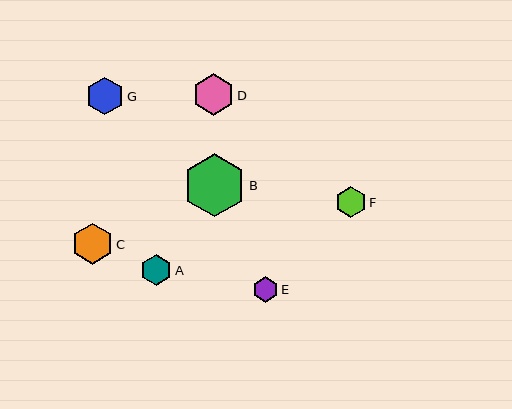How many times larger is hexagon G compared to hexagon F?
Hexagon G is approximately 1.2 times the size of hexagon F.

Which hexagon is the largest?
Hexagon B is the largest with a size of approximately 63 pixels.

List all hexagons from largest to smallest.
From largest to smallest: B, D, C, G, A, F, E.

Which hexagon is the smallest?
Hexagon E is the smallest with a size of approximately 26 pixels.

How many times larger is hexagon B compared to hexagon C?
Hexagon B is approximately 1.5 times the size of hexagon C.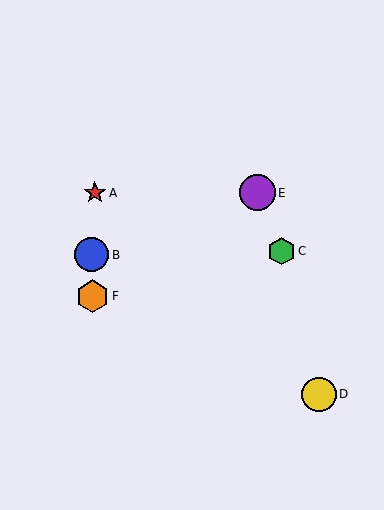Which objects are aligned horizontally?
Objects A, E are aligned horizontally.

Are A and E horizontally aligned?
Yes, both are at y≈193.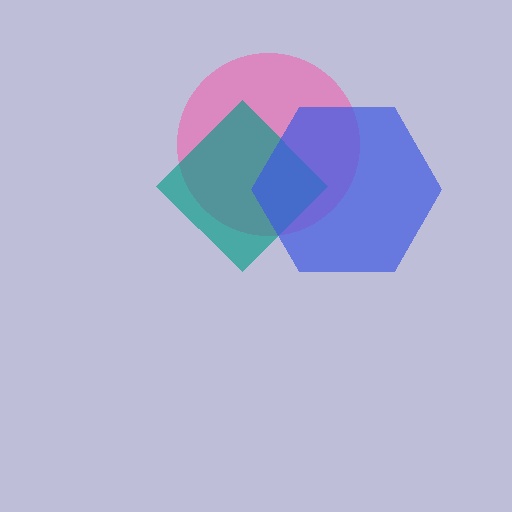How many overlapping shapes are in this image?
There are 3 overlapping shapes in the image.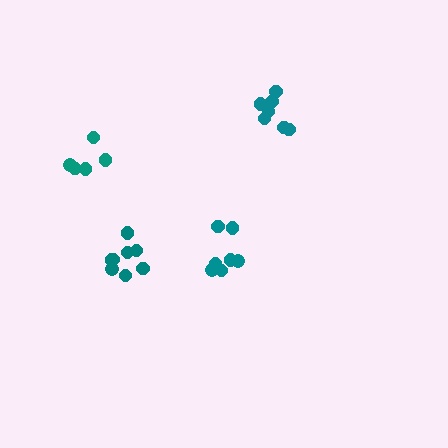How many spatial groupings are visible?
There are 4 spatial groupings.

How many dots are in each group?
Group 1: 8 dots, Group 2: 7 dots, Group 3: 5 dots, Group 4: 7 dots (27 total).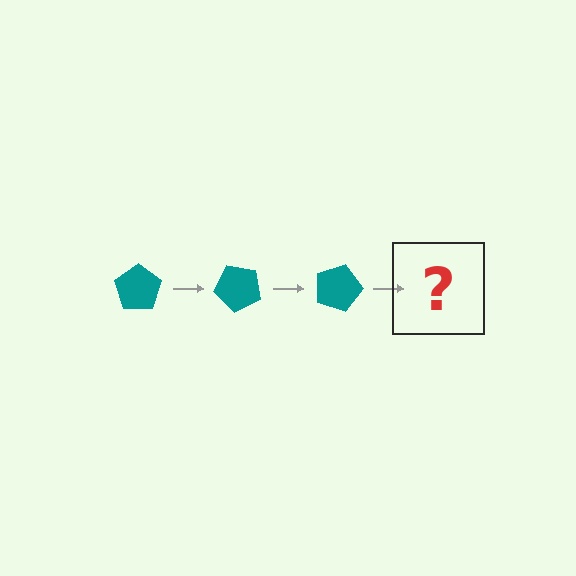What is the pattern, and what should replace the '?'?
The pattern is that the pentagon rotates 45 degrees each step. The '?' should be a teal pentagon rotated 135 degrees.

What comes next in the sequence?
The next element should be a teal pentagon rotated 135 degrees.